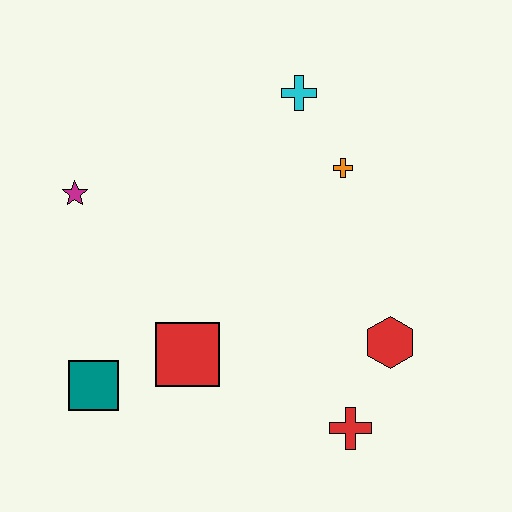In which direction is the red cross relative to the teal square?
The red cross is to the right of the teal square.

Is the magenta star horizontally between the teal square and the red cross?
No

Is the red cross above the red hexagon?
No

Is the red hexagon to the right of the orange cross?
Yes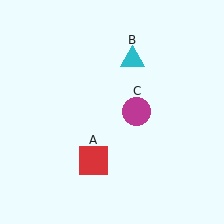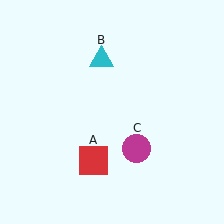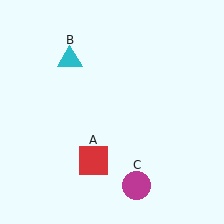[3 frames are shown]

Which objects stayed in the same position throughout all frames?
Red square (object A) remained stationary.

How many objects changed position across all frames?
2 objects changed position: cyan triangle (object B), magenta circle (object C).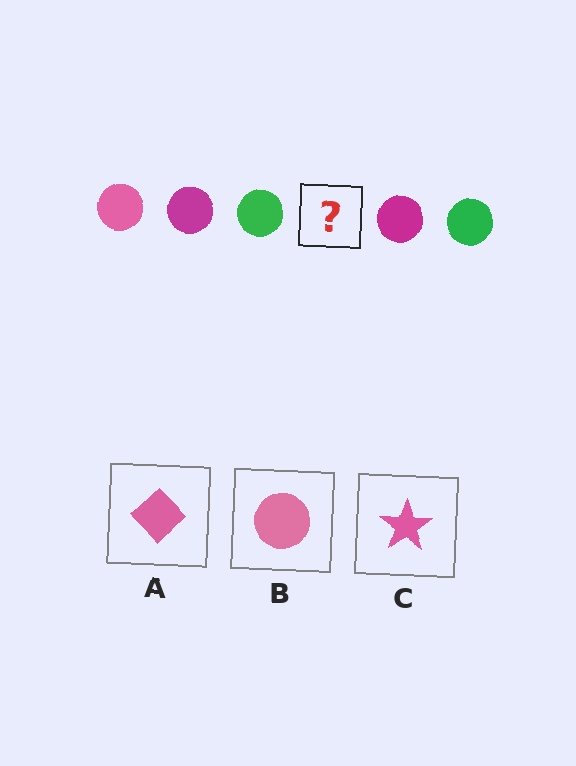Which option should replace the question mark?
Option B.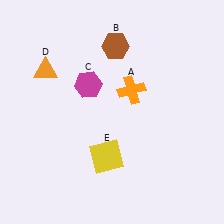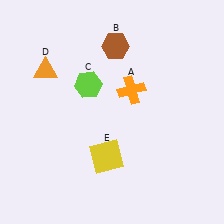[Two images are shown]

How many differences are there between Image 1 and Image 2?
There is 1 difference between the two images.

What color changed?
The hexagon (C) changed from magenta in Image 1 to lime in Image 2.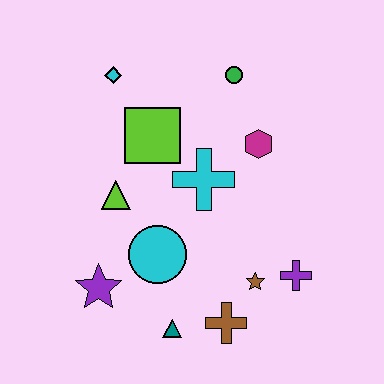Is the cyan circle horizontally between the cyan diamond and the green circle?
Yes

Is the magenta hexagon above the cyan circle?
Yes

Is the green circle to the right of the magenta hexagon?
No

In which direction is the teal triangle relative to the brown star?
The teal triangle is to the left of the brown star.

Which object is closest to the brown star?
The purple cross is closest to the brown star.